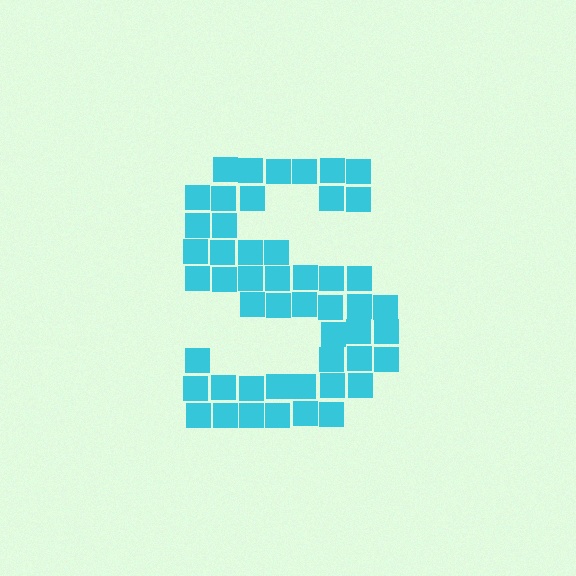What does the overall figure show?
The overall figure shows the letter S.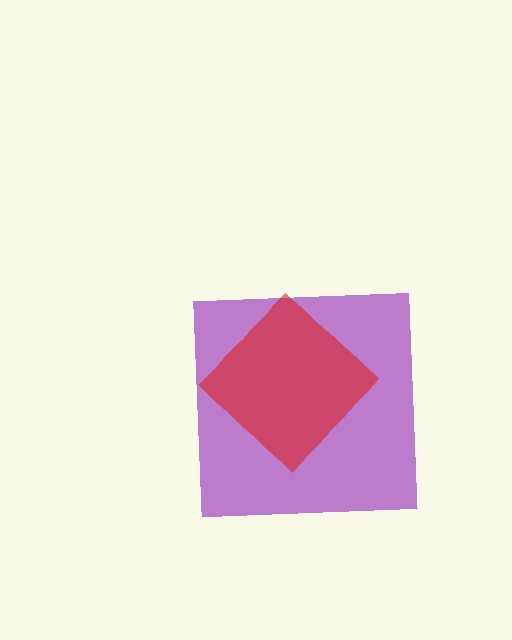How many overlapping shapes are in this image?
There are 2 overlapping shapes in the image.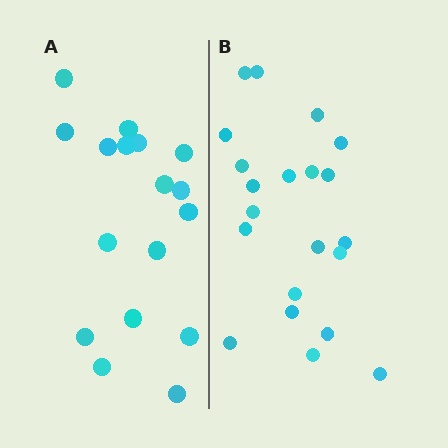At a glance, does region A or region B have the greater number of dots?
Region B (the right region) has more dots.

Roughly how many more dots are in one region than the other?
Region B has about 4 more dots than region A.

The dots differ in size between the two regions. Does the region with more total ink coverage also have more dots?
No. Region A has more total ink coverage because its dots are larger, but region B actually contains more individual dots. Total area can be misleading — the number of items is what matters here.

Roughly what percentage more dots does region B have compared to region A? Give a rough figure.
About 25% more.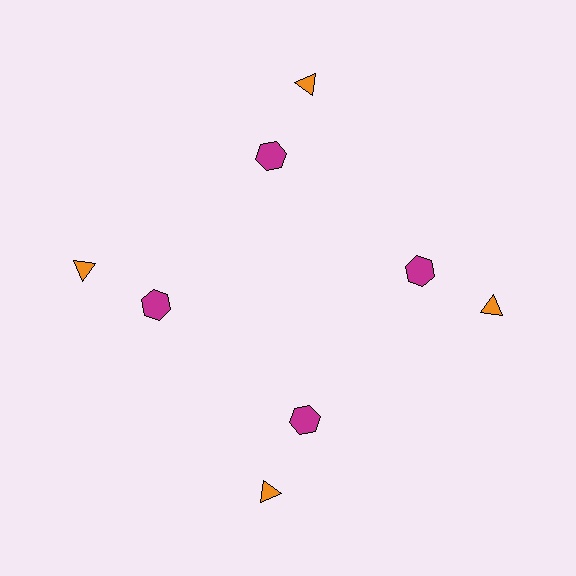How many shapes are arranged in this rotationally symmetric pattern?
There are 8 shapes, arranged in 4 groups of 2.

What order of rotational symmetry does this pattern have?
This pattern has 4-fold rotational symmetry.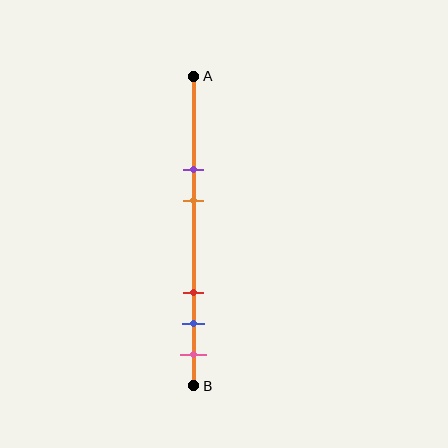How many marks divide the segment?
There are 5 marks dividing the segment.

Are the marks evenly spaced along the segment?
No, the marks are not evenly spaced.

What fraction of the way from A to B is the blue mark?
The blue mark is approximately 80% (0.8) of the way from A to B.